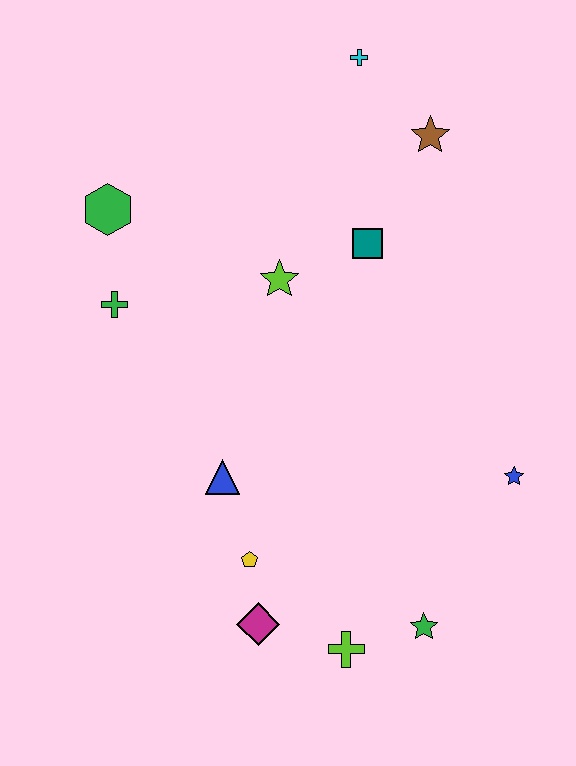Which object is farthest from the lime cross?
The cyan cross is farthest from the lime cross.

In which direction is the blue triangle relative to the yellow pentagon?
The blue triangle is above the yellow pentagon.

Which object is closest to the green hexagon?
The green cross is closest to the green hexagon.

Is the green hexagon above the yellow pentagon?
Yes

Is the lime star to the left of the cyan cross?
Yes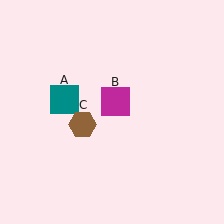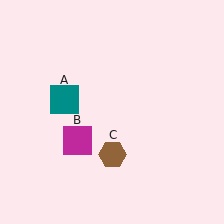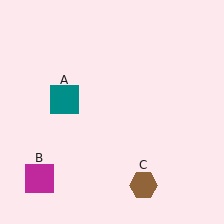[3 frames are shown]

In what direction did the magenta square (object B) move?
The magenta square (object B) moved down and to the left.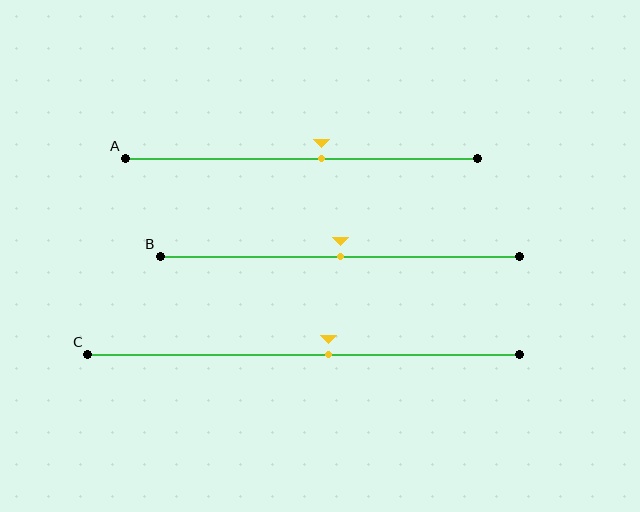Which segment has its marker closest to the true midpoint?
Segment B has its marker closest to the true midpoint.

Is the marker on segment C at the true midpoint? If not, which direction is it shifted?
No, the marker on segment C is shifted to the right by about 6% of the segment length.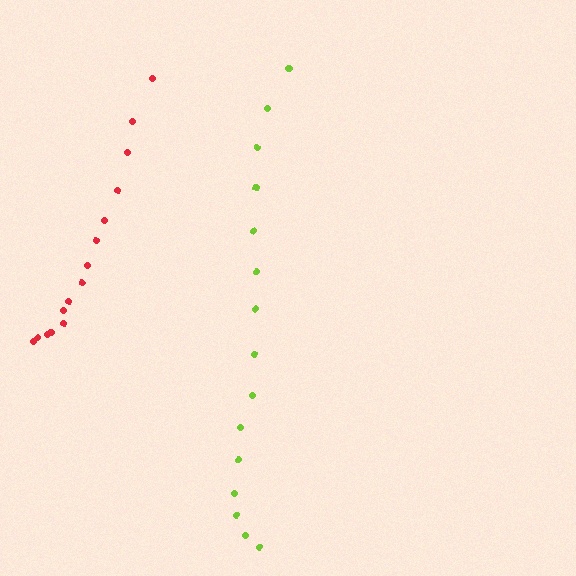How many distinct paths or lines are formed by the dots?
There are 2 distinct paths.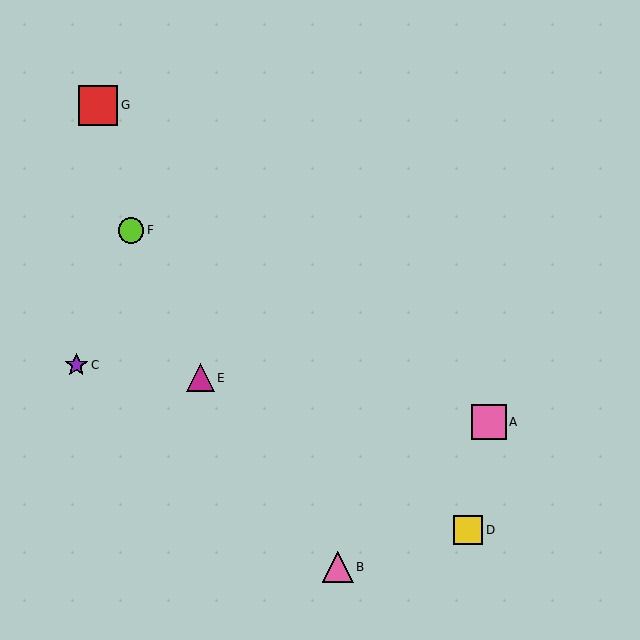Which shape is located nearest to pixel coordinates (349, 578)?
The pink triangle (labeled B) at (338, 567) is nearest to that location.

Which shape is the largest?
The red square (labeled G) is the largest.